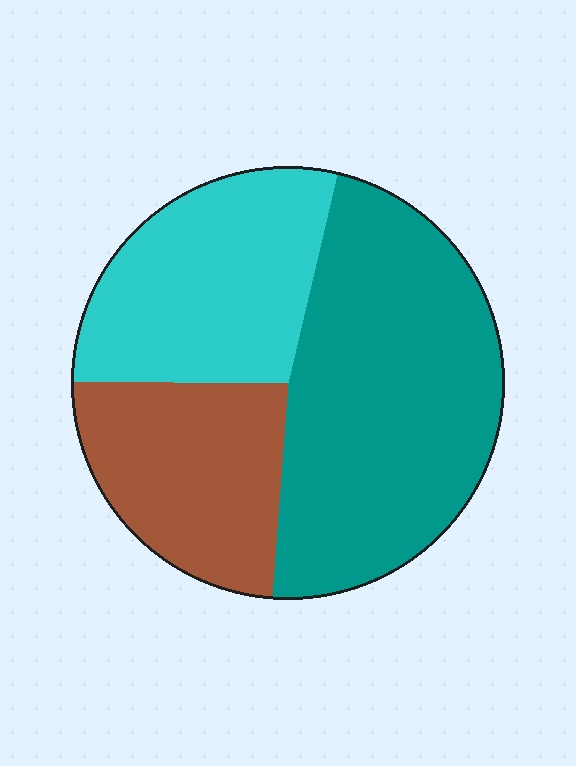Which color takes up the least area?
Brown, at roughly 25%.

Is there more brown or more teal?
Teal.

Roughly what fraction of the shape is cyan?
Cyan takes up about one quarter (1/4) of the shape.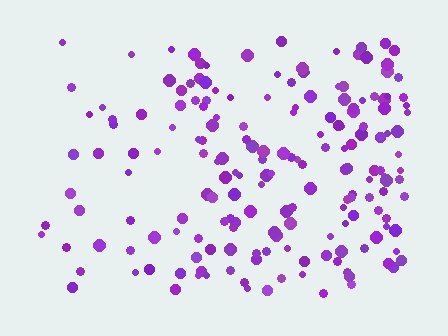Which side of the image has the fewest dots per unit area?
The left.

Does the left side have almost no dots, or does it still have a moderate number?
Still a moderate number, just noticeably fewer than the right.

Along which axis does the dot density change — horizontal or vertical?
Horizontal.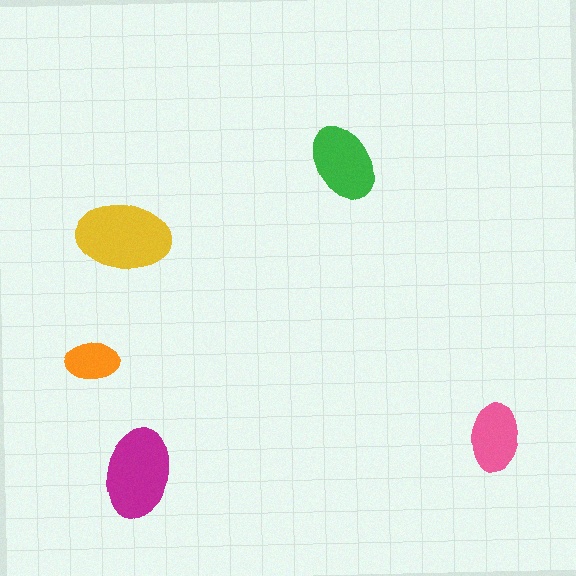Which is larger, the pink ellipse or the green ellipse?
The green one.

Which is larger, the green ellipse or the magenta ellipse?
The magenta one.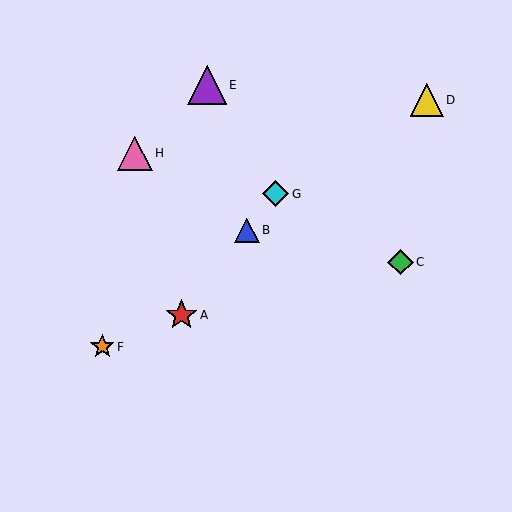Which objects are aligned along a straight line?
Objects A, B, G are aligned along a straight line.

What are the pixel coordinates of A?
Object A is at (181, 315).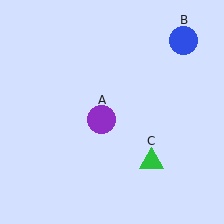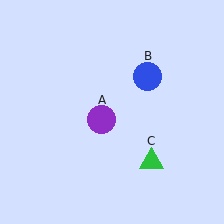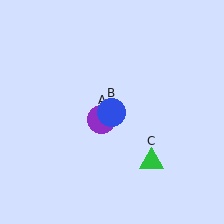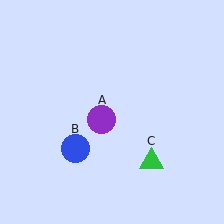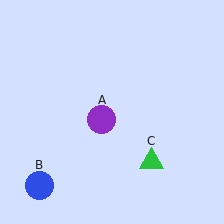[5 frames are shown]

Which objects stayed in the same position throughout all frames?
Purple circle (object A) and green triangle (object C) remained stationary.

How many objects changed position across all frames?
1 object changed position: blue circle (object B).